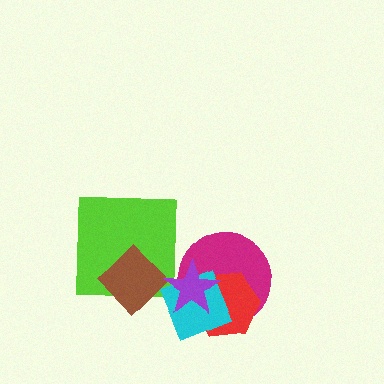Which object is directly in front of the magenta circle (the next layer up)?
The red hexagon is directly in front of the magenta circle.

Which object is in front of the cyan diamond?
The purple star is in front of the cyan diamond.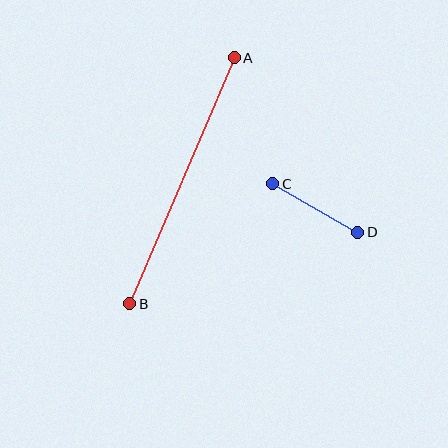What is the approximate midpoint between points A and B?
The midpoint is at approximately (182, 181) pixels.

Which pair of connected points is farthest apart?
Points A and B are farthest apart.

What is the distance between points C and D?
The distance is approximately 98 pixels.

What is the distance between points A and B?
The distance is approximately 267 pixels.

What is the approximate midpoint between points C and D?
The midpoint is at approximately (315, 208) pixels.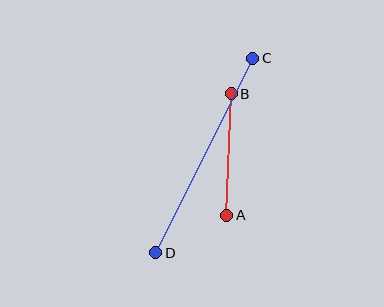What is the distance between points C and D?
The distance is approximately 217 pixels.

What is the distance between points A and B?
The distance is approximately 122 pixels.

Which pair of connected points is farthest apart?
Points C and D are farthest apart.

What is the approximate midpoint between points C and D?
The midpoint is at approximately (204, 155) pixels.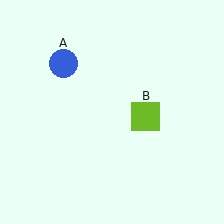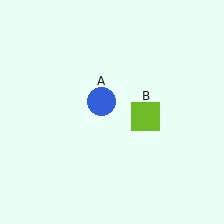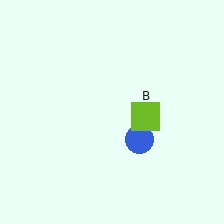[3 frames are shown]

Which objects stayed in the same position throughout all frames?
Lime square (object B) remained stationary.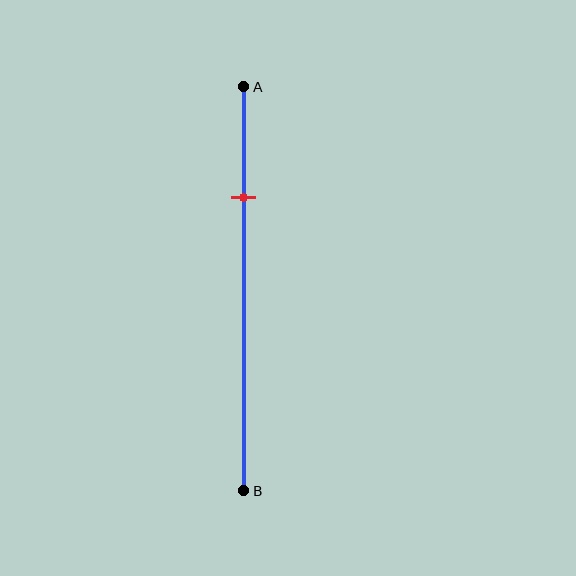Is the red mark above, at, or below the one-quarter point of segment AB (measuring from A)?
The red mark is approximately at the one-quarter point of segment AB.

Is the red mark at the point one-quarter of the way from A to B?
Yes, the mark is approximately at the one-quarter point.